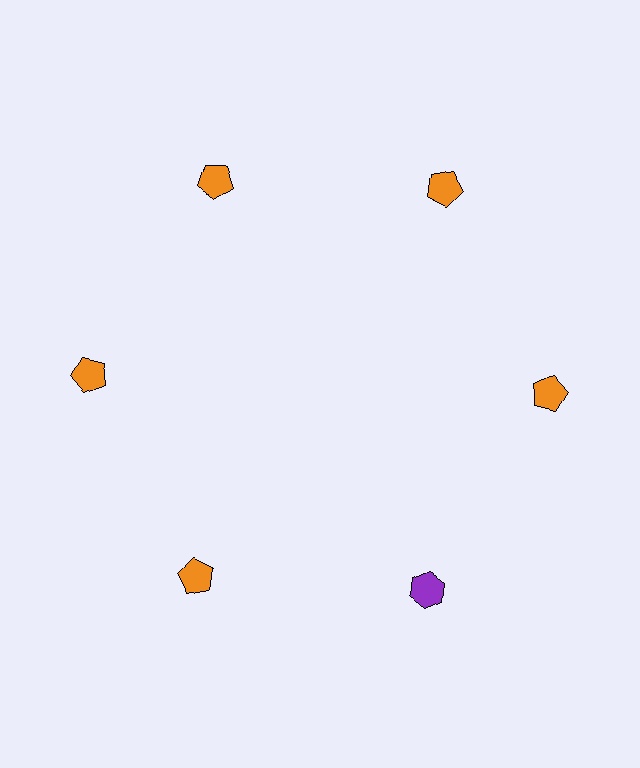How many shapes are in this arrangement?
There are 6 shapes arranged in a ring pattern.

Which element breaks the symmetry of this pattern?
The purple hexagon at roughly the 5 o'clock position breaks the symmetry. All other shapes are orange pentagons.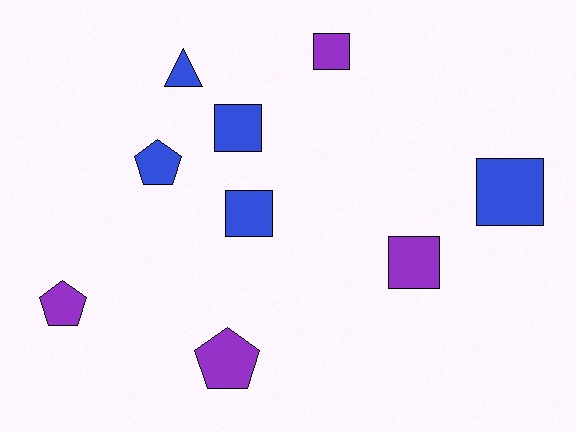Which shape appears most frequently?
Square, with 5 objects.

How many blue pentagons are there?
There is 1 blue pentagon.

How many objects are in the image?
There are 9 objects.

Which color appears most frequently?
Blue, with 5 objects.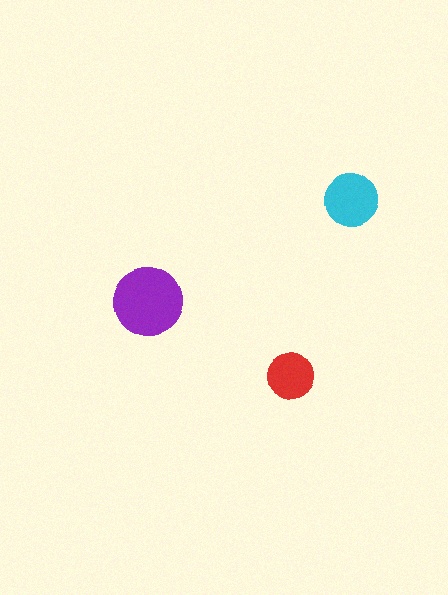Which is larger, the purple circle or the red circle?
The purple one.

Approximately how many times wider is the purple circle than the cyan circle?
About 1.5 times wider.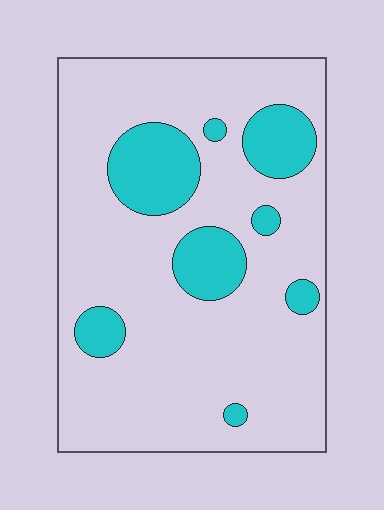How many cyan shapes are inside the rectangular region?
8.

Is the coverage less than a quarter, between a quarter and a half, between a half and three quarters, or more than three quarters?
Less than a quarter.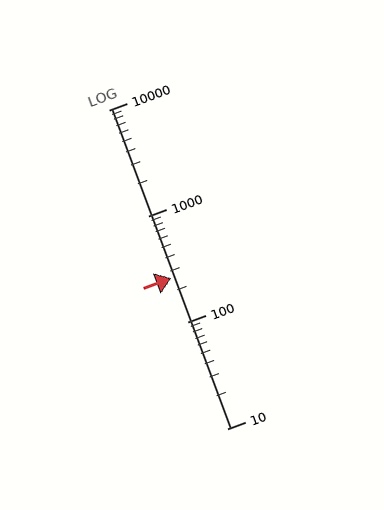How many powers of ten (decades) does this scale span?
The scale spans 3 decades, from 10 to 10000.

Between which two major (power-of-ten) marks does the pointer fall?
The pointer is between 100 and 1000.